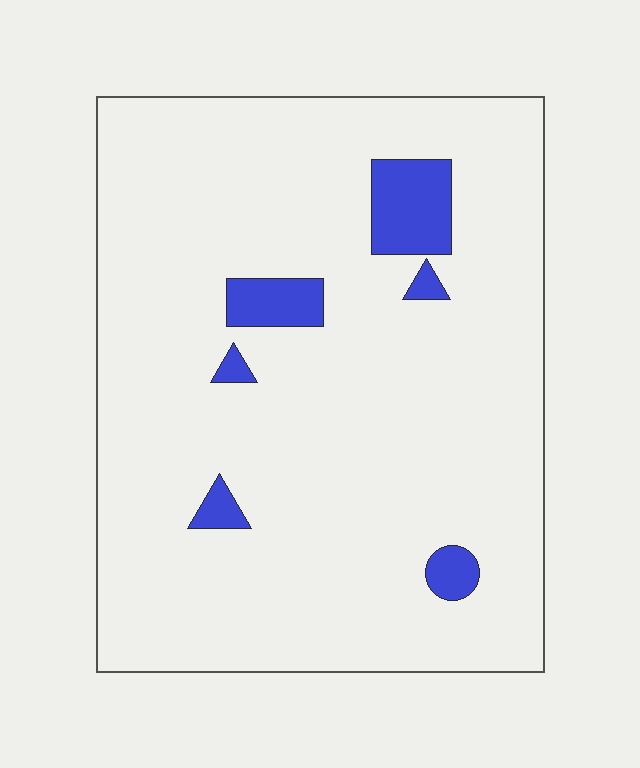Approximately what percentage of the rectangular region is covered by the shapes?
Approximately 5%.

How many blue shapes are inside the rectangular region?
6.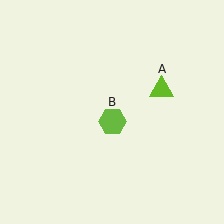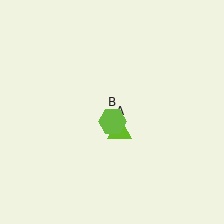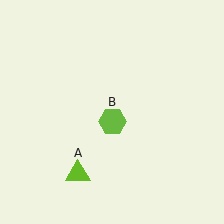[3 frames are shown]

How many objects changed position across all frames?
1 object changed position: lime triangle (object A).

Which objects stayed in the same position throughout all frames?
Lime hexagon (object B) remained stationary.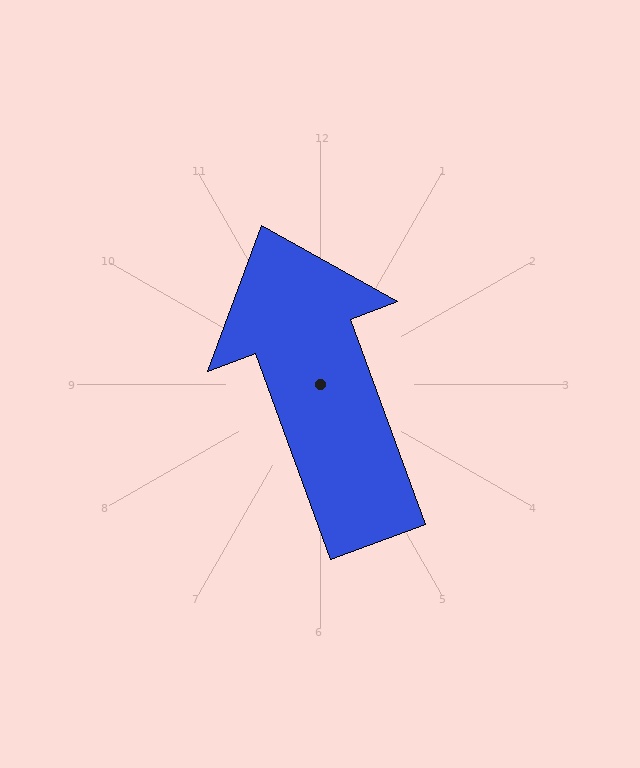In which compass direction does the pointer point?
North.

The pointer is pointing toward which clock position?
Roughly 11 o'clock.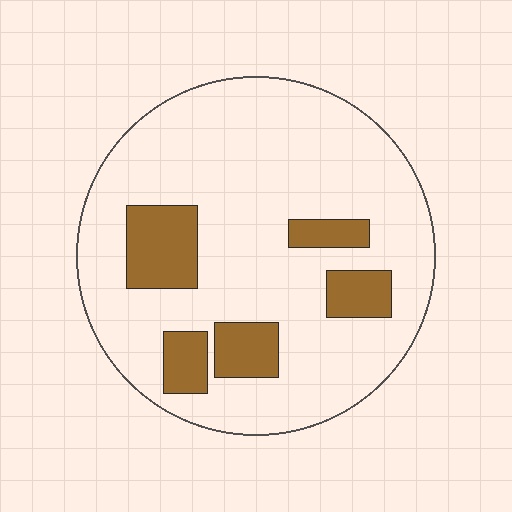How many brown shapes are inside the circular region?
5.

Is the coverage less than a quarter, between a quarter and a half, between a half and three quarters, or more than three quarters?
Less than a quarter.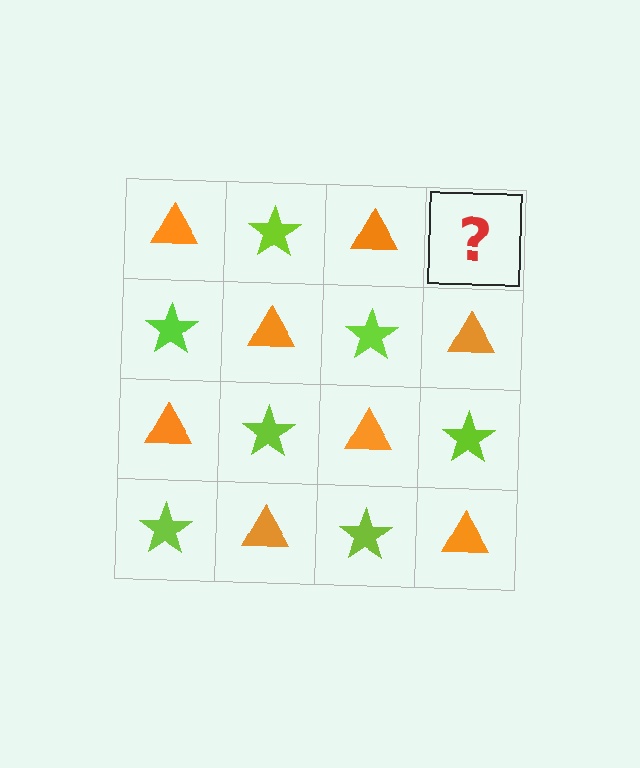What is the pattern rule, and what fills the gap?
The rule is that it alternates orange triangle and lime star in a checkerboard pattern. The gap should be filled with a lime star.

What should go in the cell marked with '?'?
The missing cell should contain a lime star.